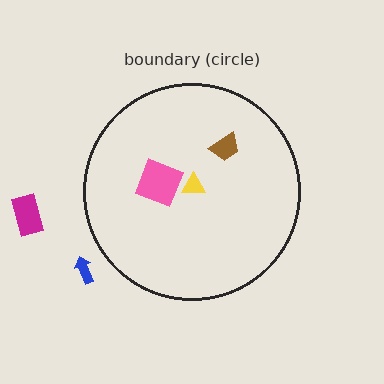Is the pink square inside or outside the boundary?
Inside.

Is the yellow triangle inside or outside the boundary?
Inside.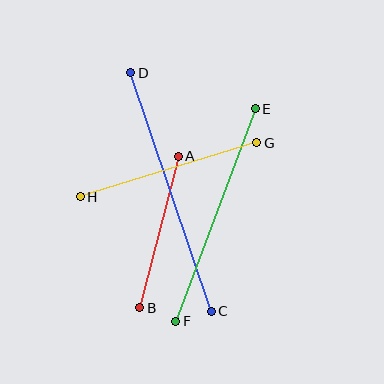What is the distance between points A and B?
The distance is approximately 156 pixels.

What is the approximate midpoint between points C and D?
The midpoint is at approximately (171, 192) pixels.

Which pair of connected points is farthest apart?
Points C and D are farthest apart.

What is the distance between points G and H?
The distance is approximately 185 pixels.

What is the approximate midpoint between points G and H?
The midpoint is at approximately (168, 170) pixels.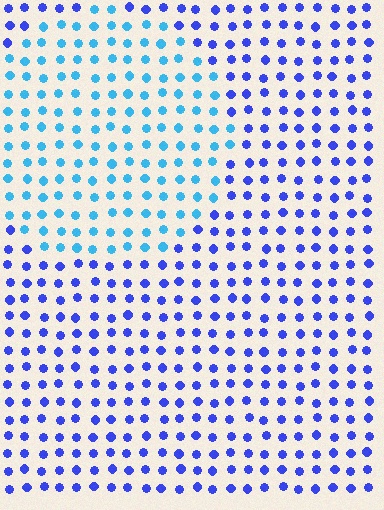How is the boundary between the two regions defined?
The boundary is defined purely by a slight shift in hue (about 39 degrees). Spacing, size, and orientation are identical on both sides.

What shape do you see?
I see a circle.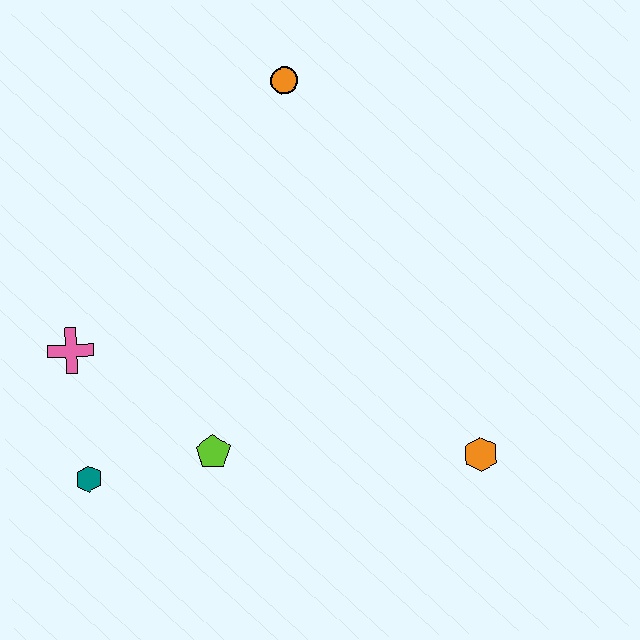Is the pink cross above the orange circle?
No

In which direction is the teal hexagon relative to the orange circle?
The teal hexagon is below the orange circle.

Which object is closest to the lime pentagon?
The teal hexagon is closest to the lime pentagon.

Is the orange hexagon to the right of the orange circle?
Yes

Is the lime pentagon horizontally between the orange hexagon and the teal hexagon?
Yes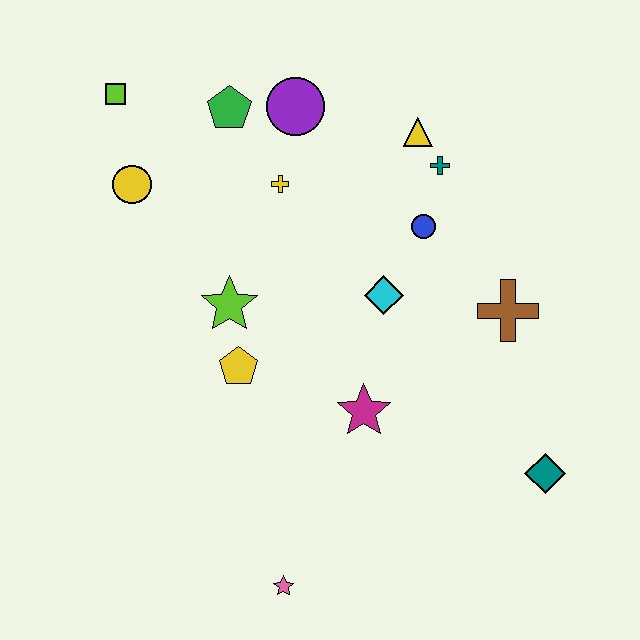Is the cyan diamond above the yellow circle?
No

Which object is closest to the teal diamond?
The brown cross is closest to the teal diamond.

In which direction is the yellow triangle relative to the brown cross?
The yellow triangle is above the brown cross.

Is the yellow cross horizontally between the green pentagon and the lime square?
No